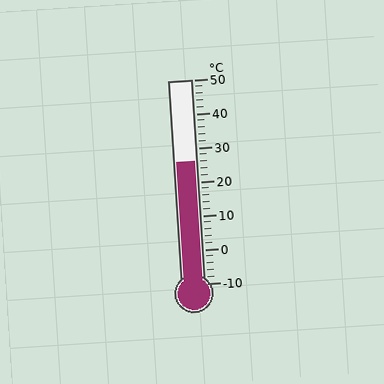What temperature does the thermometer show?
The thermometer shows approximately 26°C.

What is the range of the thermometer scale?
The thermometer scale ranges from -10°C to 50°C.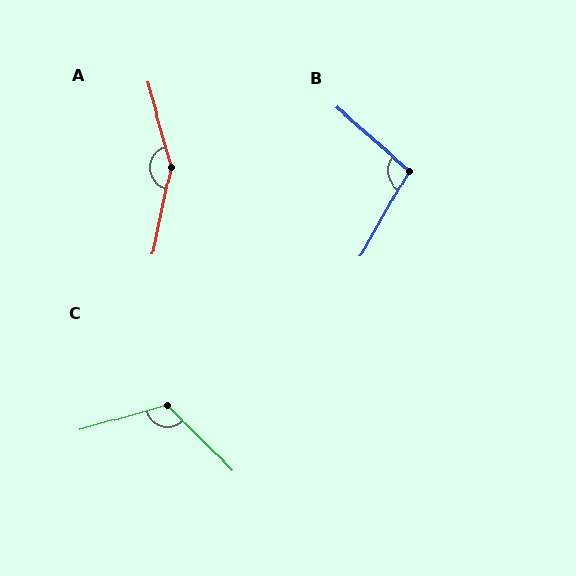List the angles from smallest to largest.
B (102°), C (119°), A (152°).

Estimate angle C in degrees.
Approximately 119 degrees.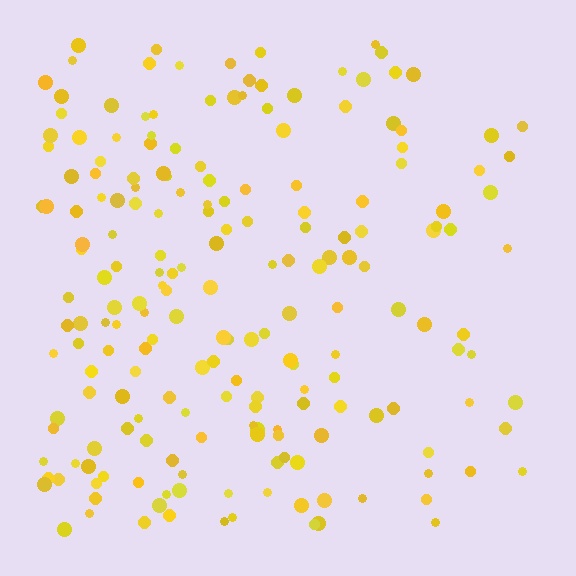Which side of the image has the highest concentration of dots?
The left.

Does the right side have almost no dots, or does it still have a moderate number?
Still a moderate number, just noticeably fewer than the left.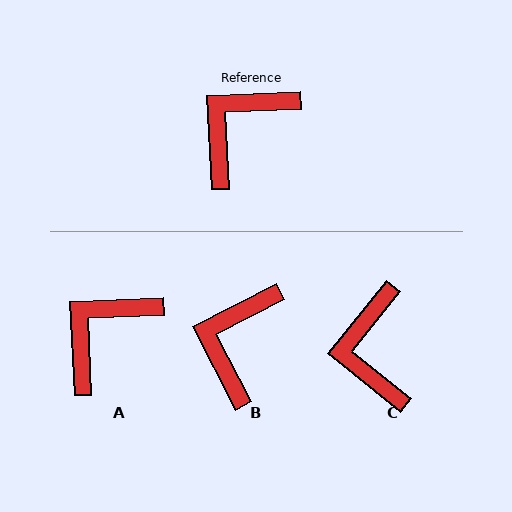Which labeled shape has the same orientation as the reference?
A.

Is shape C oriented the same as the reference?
No, it is off by about 48 degrees.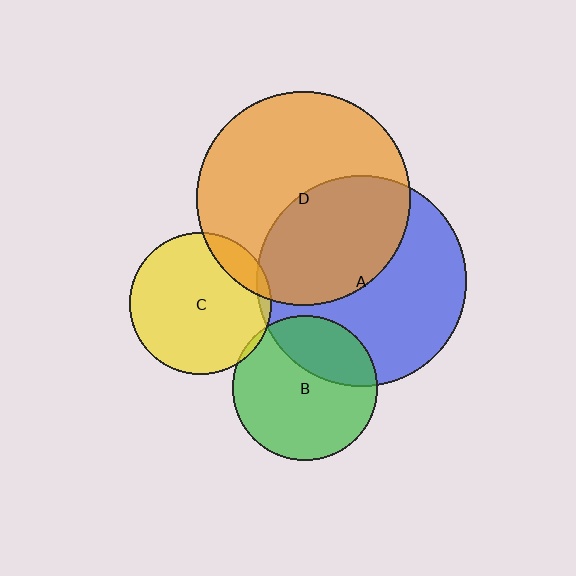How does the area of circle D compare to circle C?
Approximately 2.3 times.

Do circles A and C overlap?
Yes.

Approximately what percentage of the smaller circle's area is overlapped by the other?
Approximately 5%.